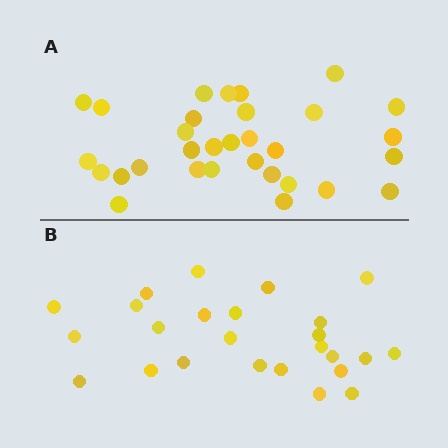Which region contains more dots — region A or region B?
Region A (the top region) has more dots.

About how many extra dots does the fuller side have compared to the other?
Region A has about 6 more dots than region B.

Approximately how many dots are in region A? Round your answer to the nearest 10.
About 30 dots. (The exact count is 31, which rounds to 30.)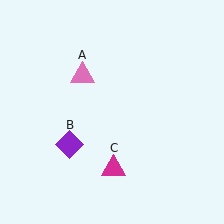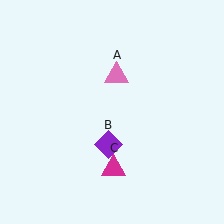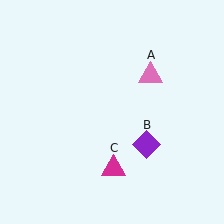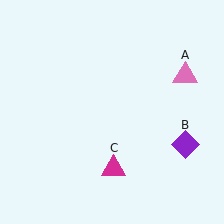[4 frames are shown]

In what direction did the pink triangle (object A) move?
The pink triangle (object A) moved right.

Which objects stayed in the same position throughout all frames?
Magenta triangle (object C) remained stationary.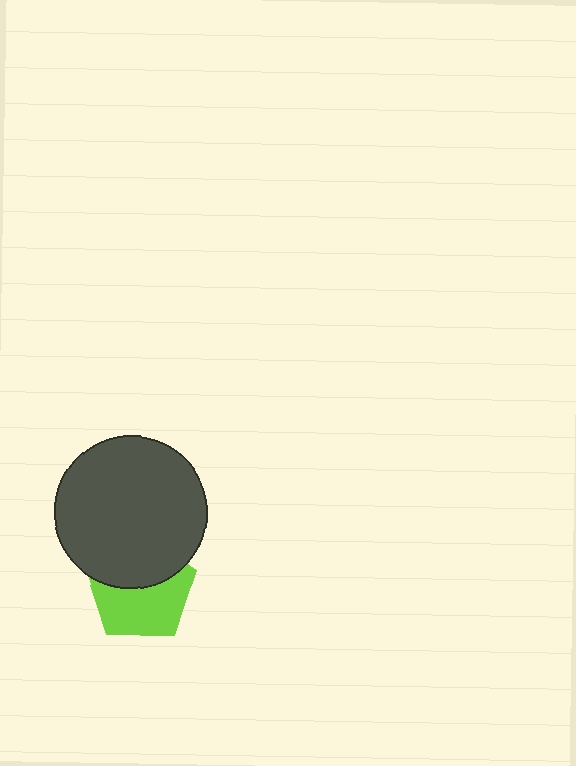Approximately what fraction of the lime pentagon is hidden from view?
Roughly 43% of the lime pentagon is hidden behind the dark gray circle.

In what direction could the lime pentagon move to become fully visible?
The lime pentagon could move down. That would shift it out from behind the dark gray circle entirely.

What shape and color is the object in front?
The object in front is a dark gray circle.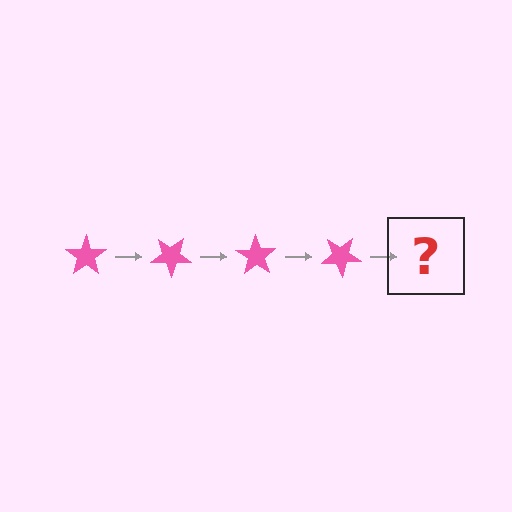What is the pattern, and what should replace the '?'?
The pattern is that the star rotates 35 degrees each step. The '?' should be a pink star rotated 140 degrees.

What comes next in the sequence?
The next element should be a pink star rotated 140 degrees.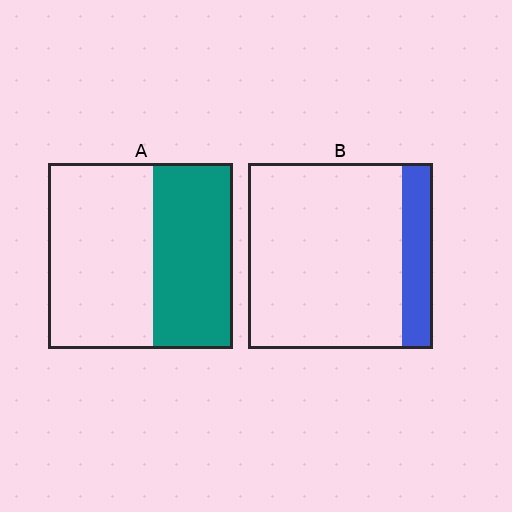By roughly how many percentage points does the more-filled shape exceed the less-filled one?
By roughly 25 percentage points (A over B).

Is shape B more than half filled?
No.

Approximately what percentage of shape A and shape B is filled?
A is approximately 45% and B is approximately 15%.